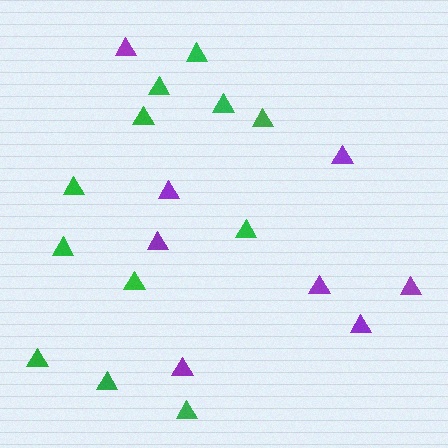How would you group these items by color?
There are 2 groups: one group of green triangles (12) and one group of purple triangles (8).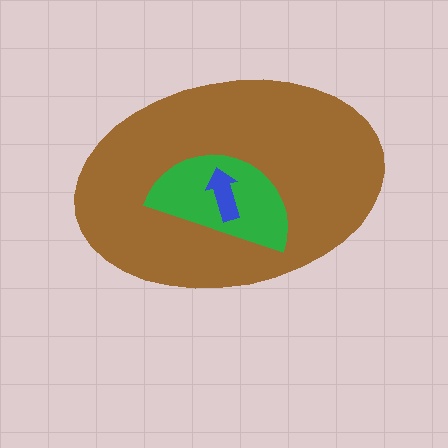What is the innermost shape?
The blue arrow.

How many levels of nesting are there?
3.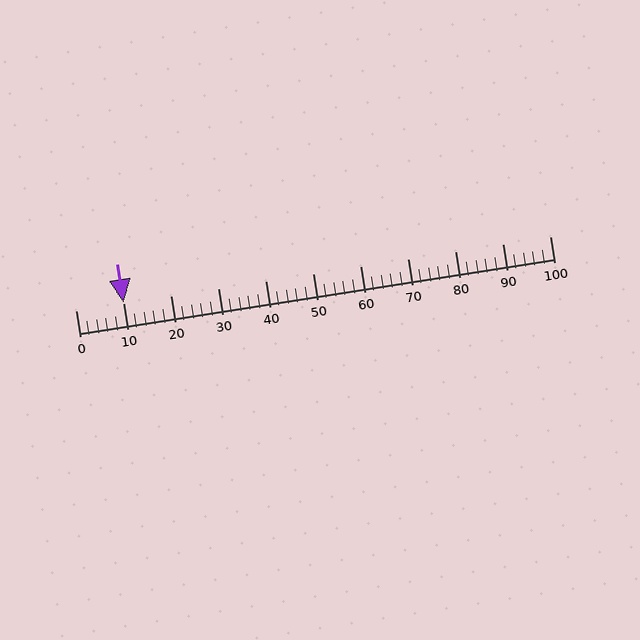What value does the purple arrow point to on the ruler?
The purple arrow points to approximately 10.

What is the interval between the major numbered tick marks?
The major tick marks are spaced 10 units apart.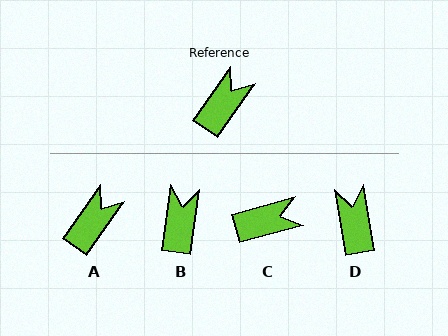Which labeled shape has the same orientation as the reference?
A.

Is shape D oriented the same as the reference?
No, it is off by about 44 degrees.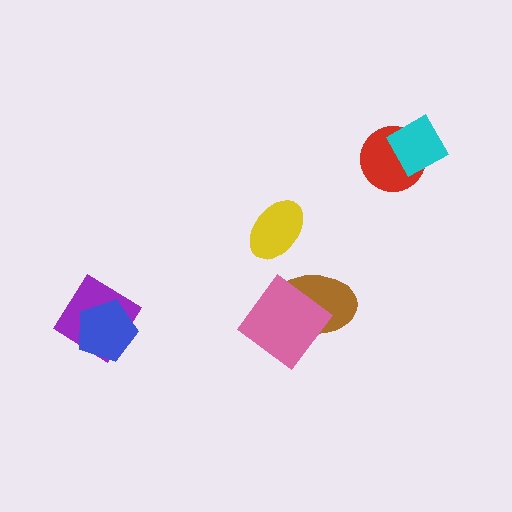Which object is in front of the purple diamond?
The blue pentagon is in front of the purple diamond.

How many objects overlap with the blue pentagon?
1 object overlaps with the blue pentagon.